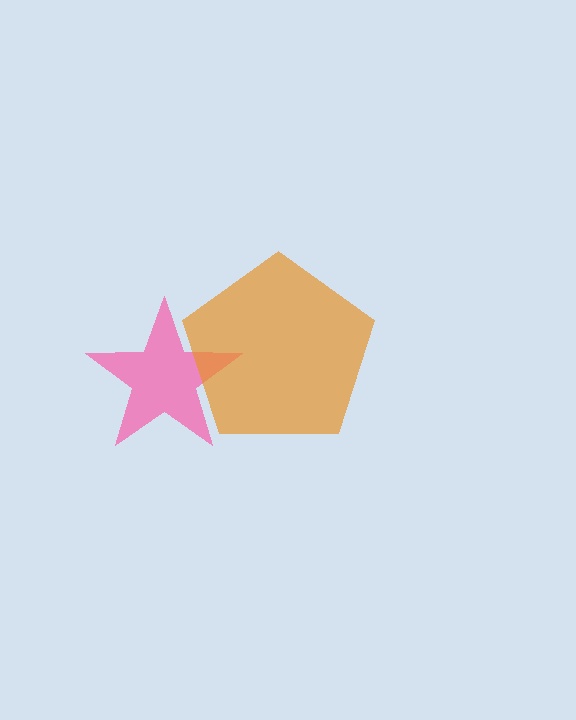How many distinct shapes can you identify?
There are 2 distinct shapes: a pink star, an orange pentagon.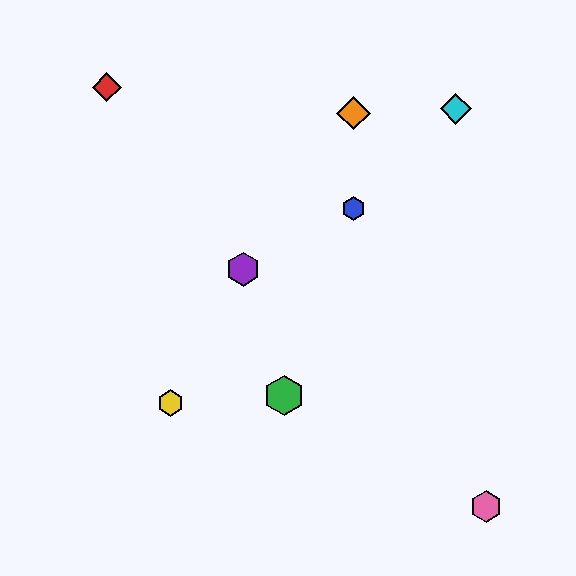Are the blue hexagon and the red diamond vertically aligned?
No, the blue hexagon is at x≈354 and the red diamond is at x≈107.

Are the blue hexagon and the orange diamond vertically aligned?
Yes, both are at x≈354.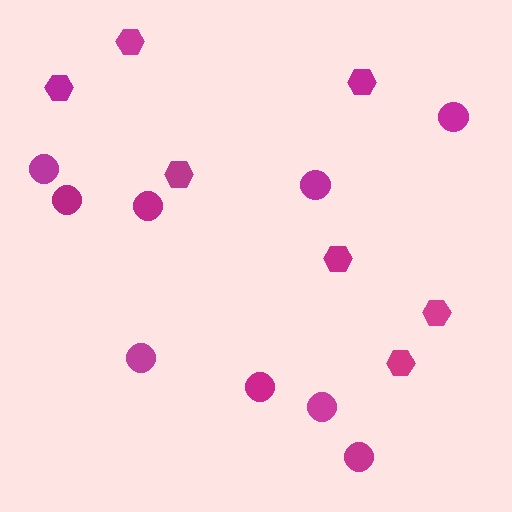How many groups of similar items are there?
There are 2 groups: one group of circles (9) and one group of hexagons (7).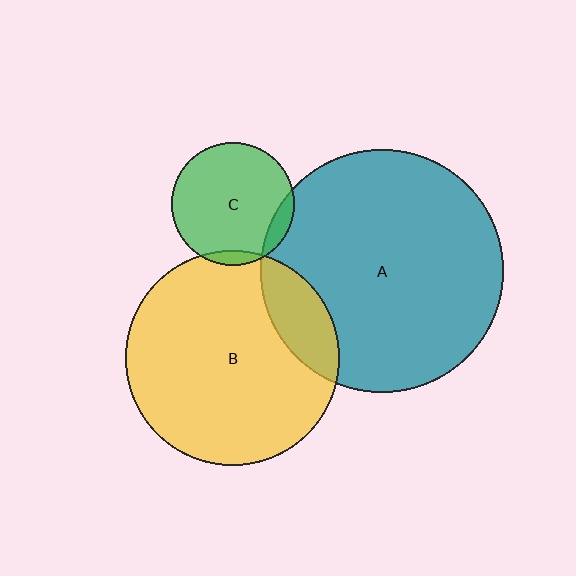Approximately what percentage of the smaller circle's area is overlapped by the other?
Approximately 5%.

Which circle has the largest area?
Circle A (teal).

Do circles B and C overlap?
Yes.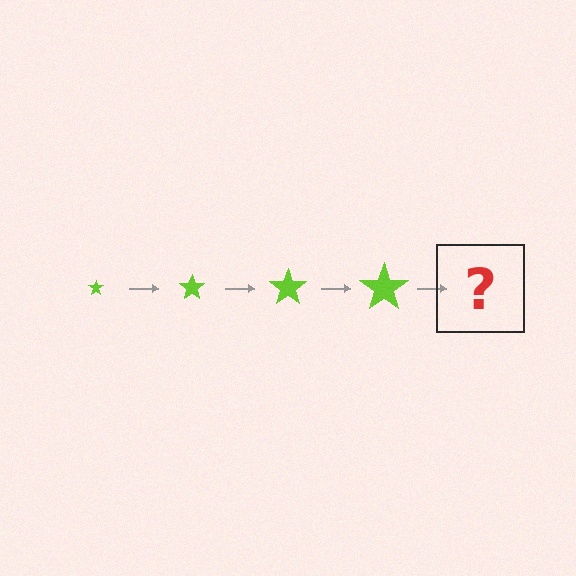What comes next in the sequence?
The next element should be a lime star, larger than the previous one.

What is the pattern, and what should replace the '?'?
The pattern is that the star gets progressively larger each step. The '?' should be a lime star, larger than the previous one.